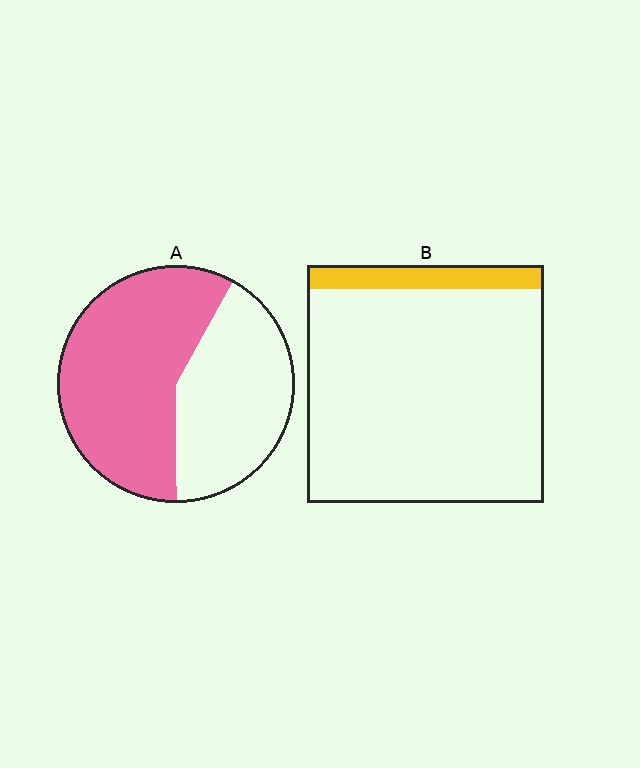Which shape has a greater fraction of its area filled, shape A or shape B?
Shape A.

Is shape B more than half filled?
No.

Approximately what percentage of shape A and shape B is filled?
A is approximately 60% and B is approximately 10%.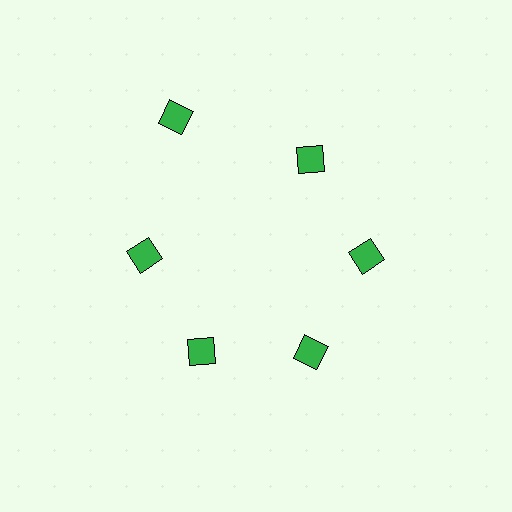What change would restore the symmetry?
The symmetry would be restored by moving it inward, back onto the ring so that all 6 diamonds sit at equal angles and equal distance from the center.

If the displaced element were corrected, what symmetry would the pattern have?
It would have 6-fold rotational symmetry — the pattern would map onto itself every 60 degrees.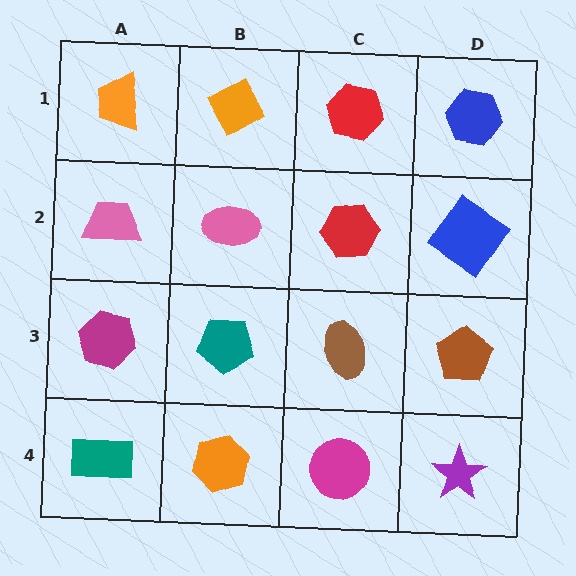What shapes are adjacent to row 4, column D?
A brown pentagon (row 3, column D), a magenta circle (row 4, column C).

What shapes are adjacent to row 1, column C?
A red hexagon (row 2, column C), an orange diamond (row 1, column B), a blue hexagon (row 1, column D).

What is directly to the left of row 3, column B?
A magenta hexagon.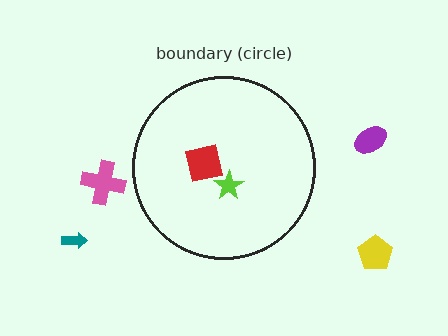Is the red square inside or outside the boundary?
Inside.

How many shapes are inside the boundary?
2 inside, 4 outside.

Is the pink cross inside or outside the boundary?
Outside.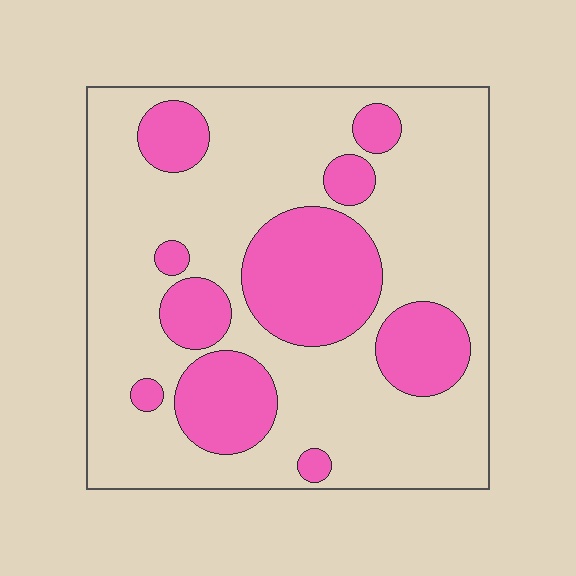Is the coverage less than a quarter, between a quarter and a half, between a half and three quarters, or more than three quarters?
Between a quarter and a half.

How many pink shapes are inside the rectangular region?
10.